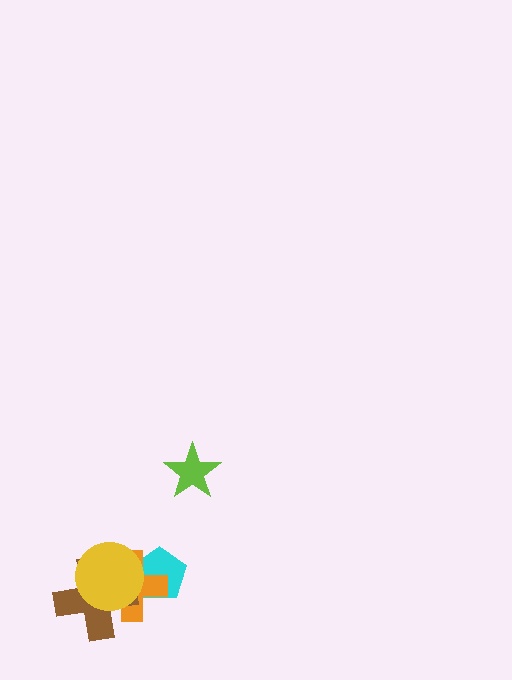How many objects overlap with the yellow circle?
3 objects overlap with the yellow circle.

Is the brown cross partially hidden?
Yes, it is partially covered by another shape.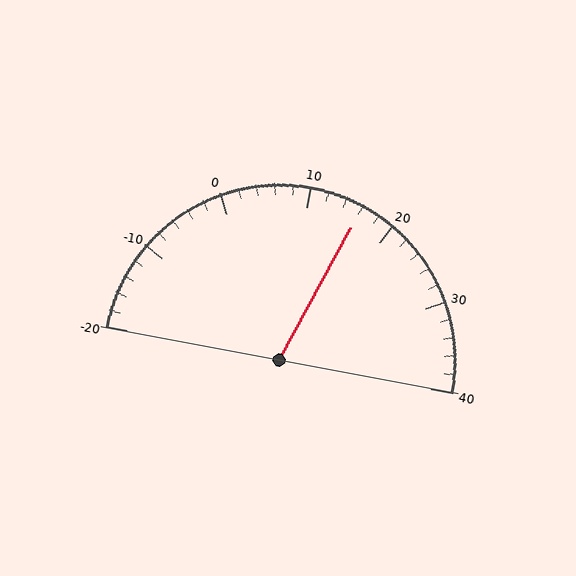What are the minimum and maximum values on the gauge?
The gauge ranges from -20 to 40.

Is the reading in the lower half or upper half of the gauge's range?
The reading is in the upper half of the range (-20 to 40).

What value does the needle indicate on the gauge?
The needle indicates approximately 16.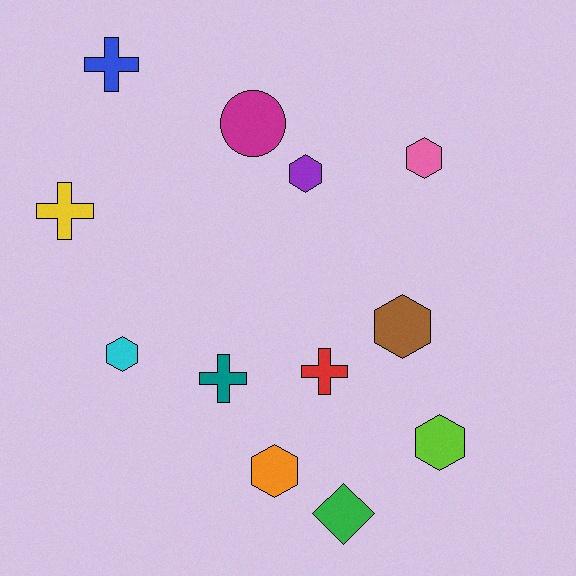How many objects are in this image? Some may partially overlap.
There are 12 objects.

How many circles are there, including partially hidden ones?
There is 1 circle.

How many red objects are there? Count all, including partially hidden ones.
There is 1 red object.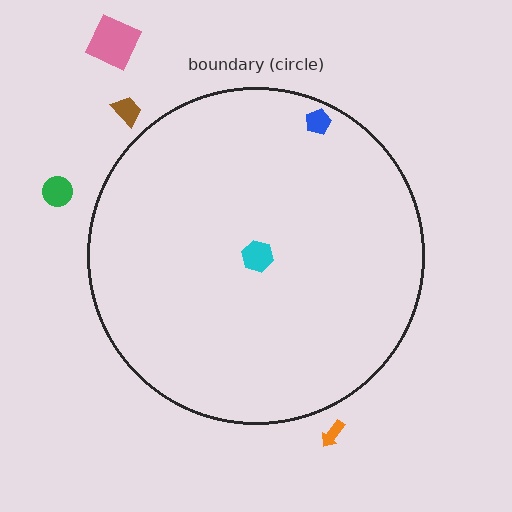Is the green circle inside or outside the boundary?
Outside.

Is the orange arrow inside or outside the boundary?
Outside.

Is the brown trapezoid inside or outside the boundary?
Outside.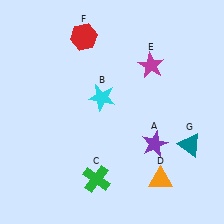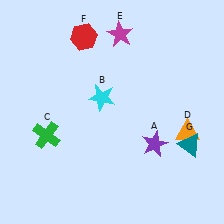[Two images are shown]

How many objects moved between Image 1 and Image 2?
3 objects moved between the two images.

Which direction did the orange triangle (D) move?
The orange triangle (D) moved up.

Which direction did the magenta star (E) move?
The magenta star (E) moved up.